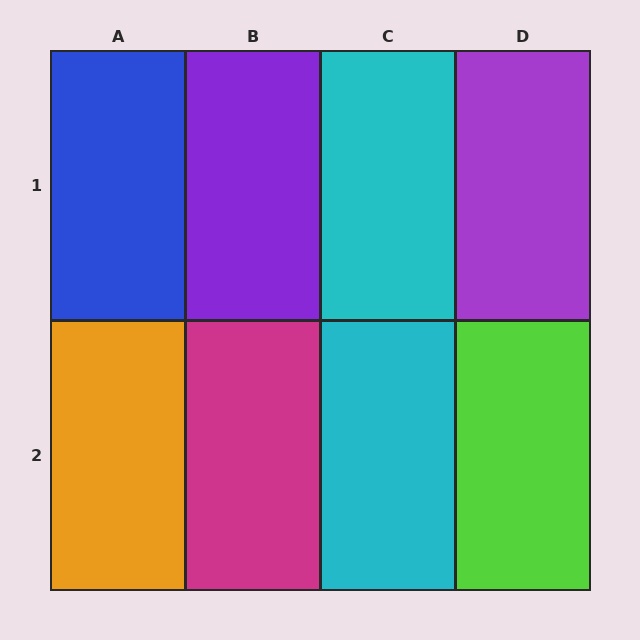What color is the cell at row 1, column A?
Blue.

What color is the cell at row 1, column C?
Cyan.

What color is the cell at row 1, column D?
Purple.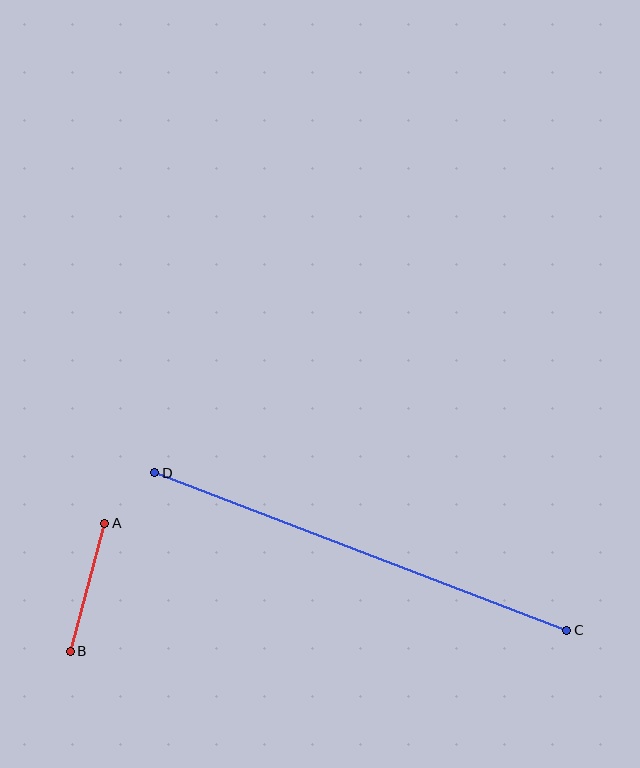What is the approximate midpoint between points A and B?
The midpoint is at approximately (87, 587) pixels.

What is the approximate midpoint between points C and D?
The midpoint is at approximately (361, 552) pixels.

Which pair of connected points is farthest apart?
Points C and D are farthest apart.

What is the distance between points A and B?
The distance is approximately 133 pixels.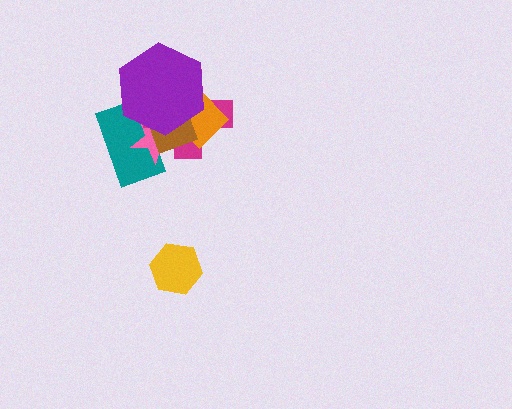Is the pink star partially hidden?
Yes, it is partially covered by another shape.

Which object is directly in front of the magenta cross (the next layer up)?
The orange diamond is directly in front of the magenta cross.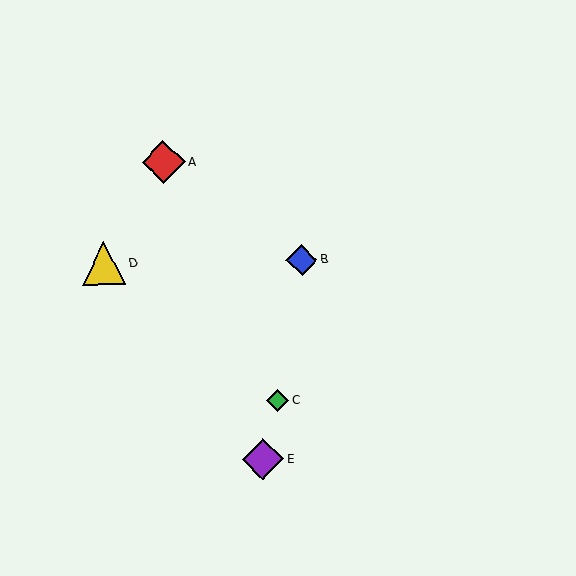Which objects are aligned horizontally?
Objects B, D are aligned horizontally.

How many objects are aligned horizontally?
2 objects (B, D) are aligned horizontally.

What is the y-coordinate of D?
Object D is at y≈264.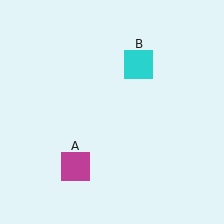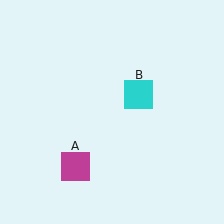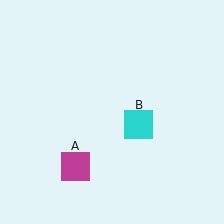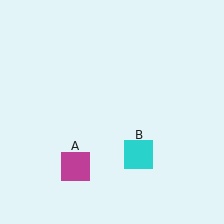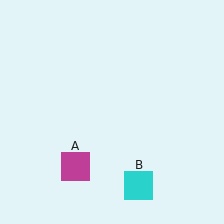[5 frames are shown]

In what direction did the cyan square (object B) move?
The cyan square (object B) moved down.